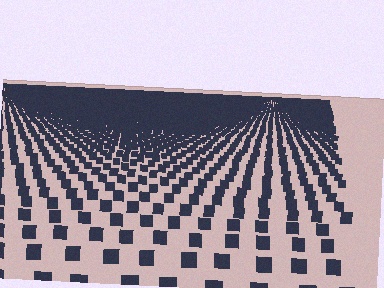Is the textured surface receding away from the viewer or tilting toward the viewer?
The surface is receding away from the viewer. Texture elements get smaller and denser toward the top.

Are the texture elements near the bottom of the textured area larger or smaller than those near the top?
Larger. Near the bottom, elements are closer to the viewer and appear at a bigger on-screen size.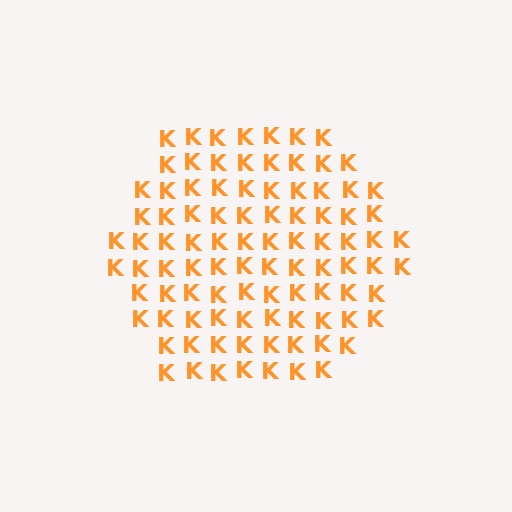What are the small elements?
The small elements are letter K's.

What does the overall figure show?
The overall figure shows a hexagon.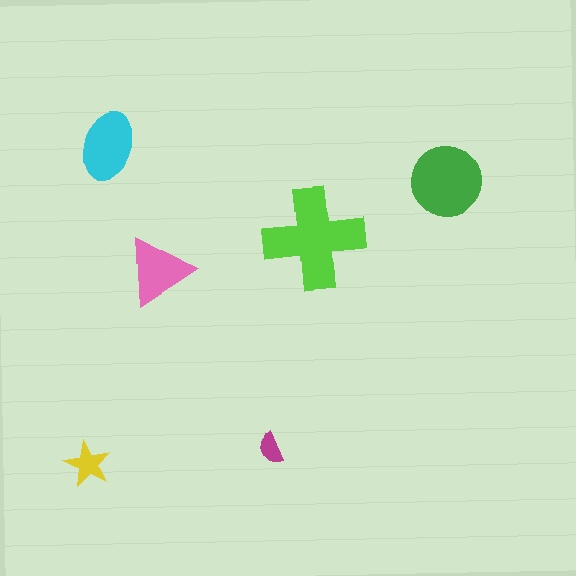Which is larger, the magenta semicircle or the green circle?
The green circle.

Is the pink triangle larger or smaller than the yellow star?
Larger.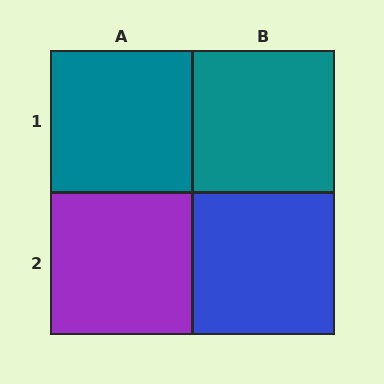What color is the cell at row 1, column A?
Teal.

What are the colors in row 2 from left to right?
Purple, blue.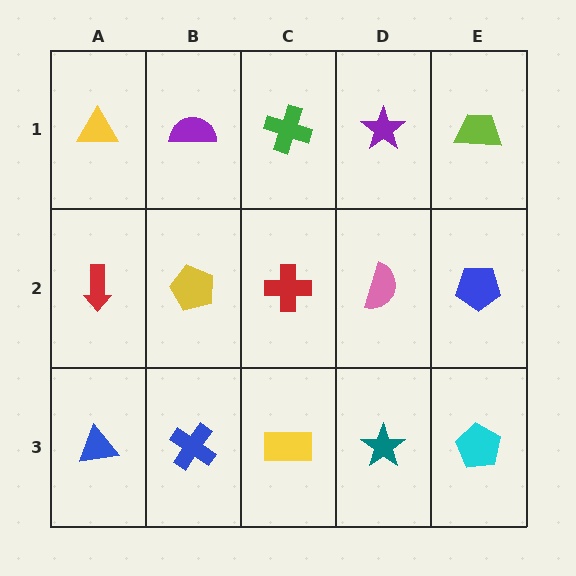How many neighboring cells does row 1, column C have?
3.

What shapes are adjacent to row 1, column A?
A red arrow (row 2, column A), a purple semicircle (row 1, column B).